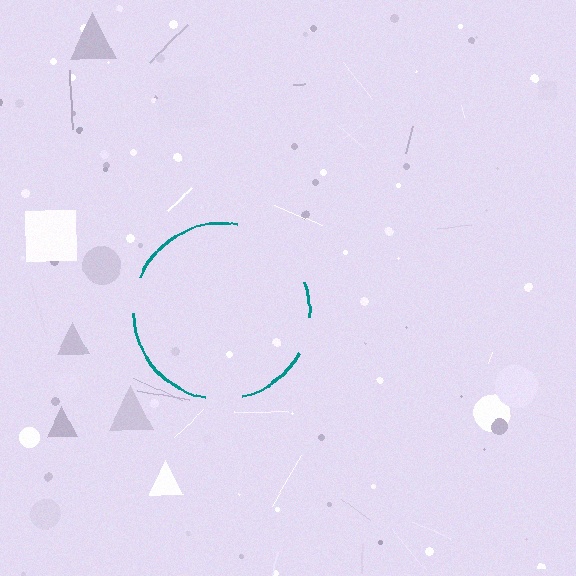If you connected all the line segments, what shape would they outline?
They would outline a circle.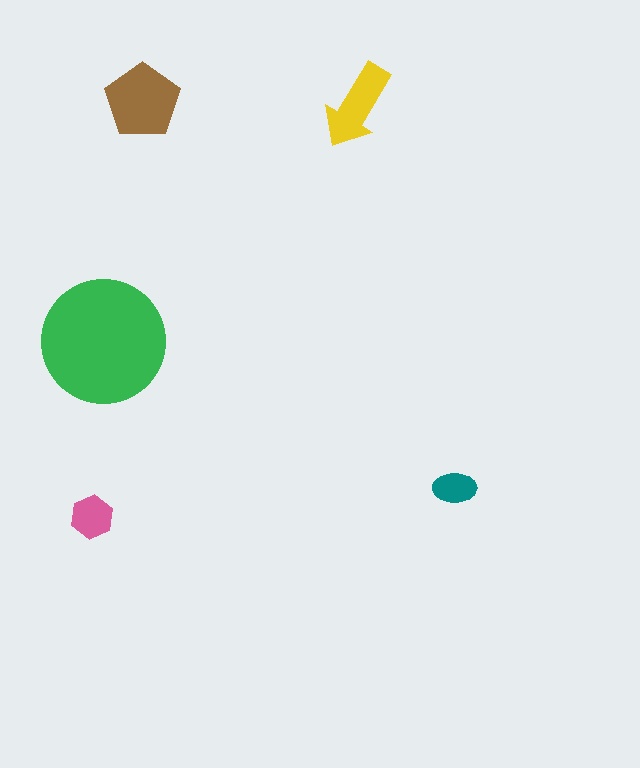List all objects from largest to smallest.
The green circle, the brown pentagon, the yellow arrow, the pink hexagon, the teal ellipse.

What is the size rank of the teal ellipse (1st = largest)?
5th.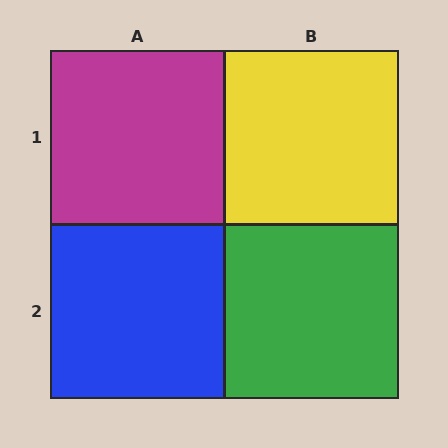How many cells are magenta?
1 cell is magenta.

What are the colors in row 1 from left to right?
Magenta, yellow.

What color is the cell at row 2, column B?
Green.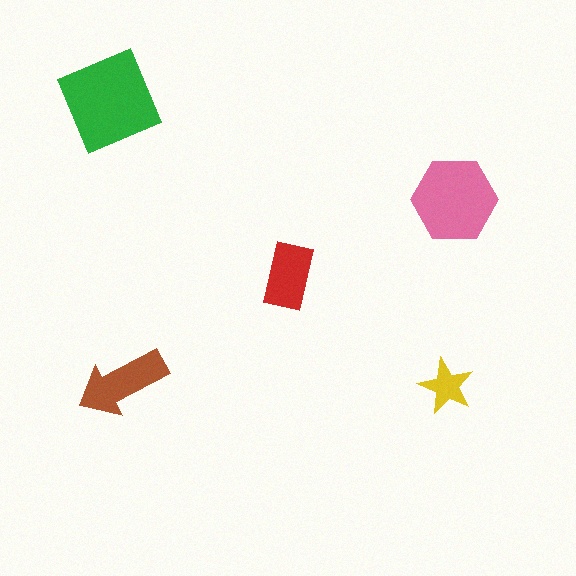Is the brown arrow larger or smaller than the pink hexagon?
Smaller.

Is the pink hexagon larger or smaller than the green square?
Smaller.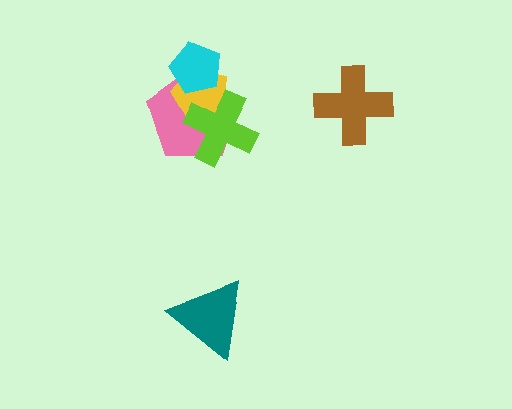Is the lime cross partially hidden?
No, no other shape covers it.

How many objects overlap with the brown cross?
0 objects overlap with the brown cross.